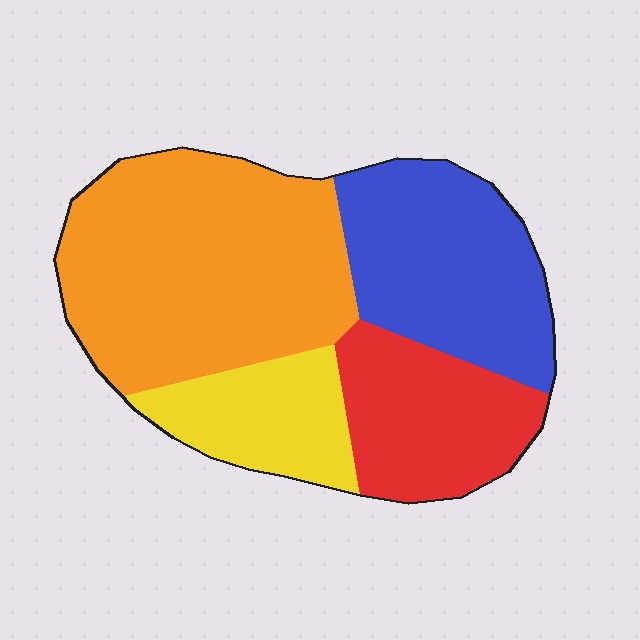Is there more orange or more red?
Orange.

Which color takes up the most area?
Orange, at roughly 40%.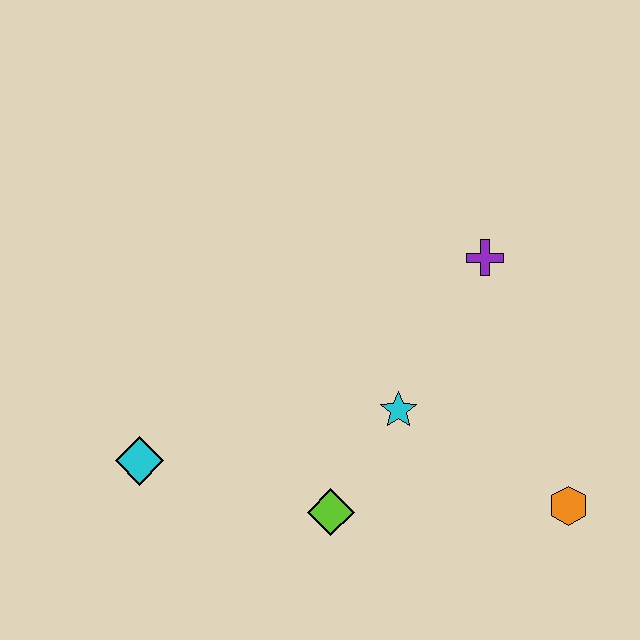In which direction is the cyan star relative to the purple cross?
The cyan star is below the purple cross.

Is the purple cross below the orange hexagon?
No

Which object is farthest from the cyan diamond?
The orange hexagon is farthest from the cyan diamond.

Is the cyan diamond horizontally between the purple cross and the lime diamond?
No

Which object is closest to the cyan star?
The lime diamond is closest to the cyan star.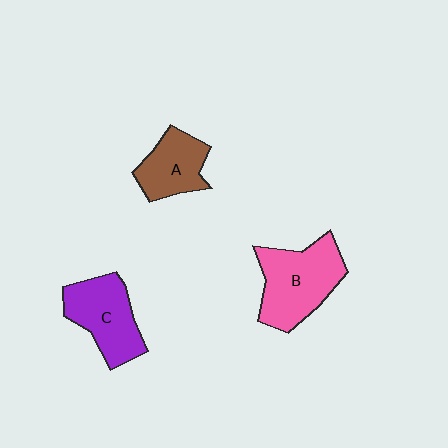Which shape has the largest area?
Shape B (pink).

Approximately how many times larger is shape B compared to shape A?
Approximately 1.5 times.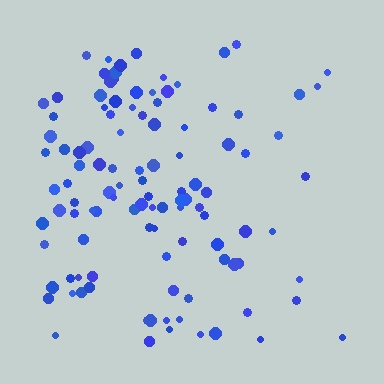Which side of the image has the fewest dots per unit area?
The right.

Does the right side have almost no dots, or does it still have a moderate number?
Still a moderate number, just noticeably fewer than the left.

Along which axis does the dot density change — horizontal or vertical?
Horizontal.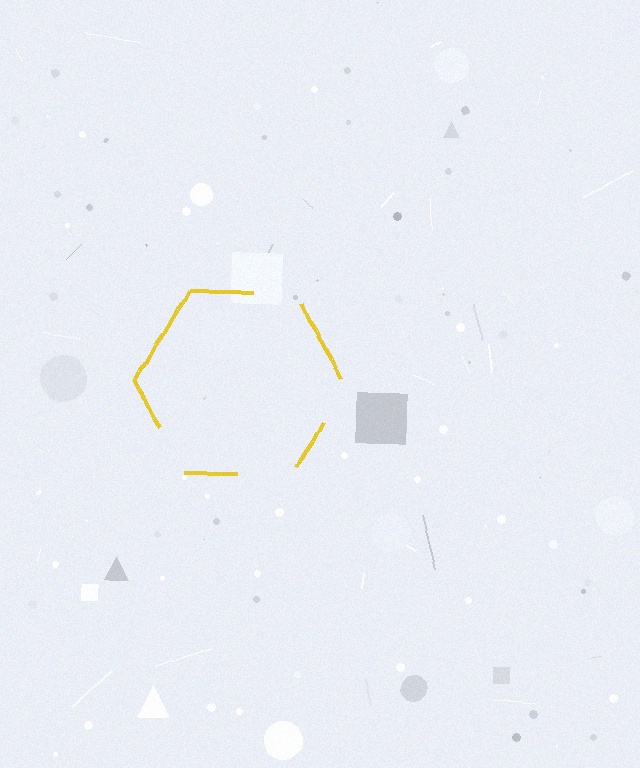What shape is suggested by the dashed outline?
The dashed outline suggests a hexagon.